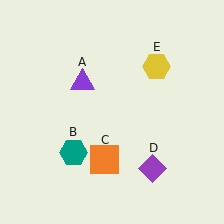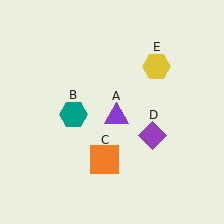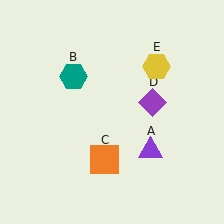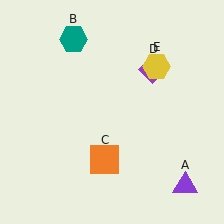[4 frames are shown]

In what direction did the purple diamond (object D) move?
The purple diamond (object D) moved up.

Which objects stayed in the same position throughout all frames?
Orange square (object C) and yellow hexagon (object E) remained stationary.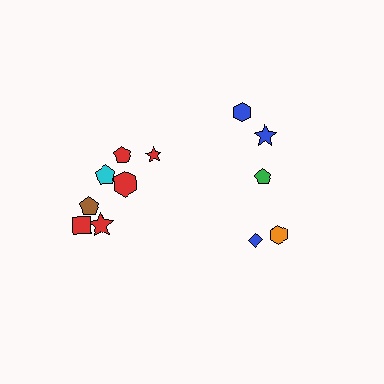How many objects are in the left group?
There are 7 objects.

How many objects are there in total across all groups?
There are 12 objects.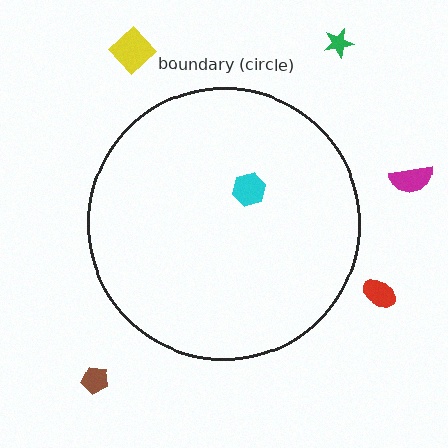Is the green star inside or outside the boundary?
Outside.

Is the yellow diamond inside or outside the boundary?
Outside.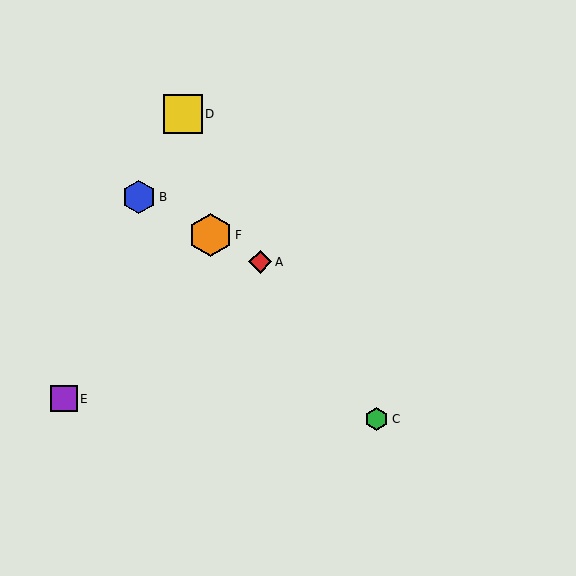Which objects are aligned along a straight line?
Objects A, B, F are aligned along a straight line.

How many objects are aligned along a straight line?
3 objects (A, B, F) are aligned along a straight line.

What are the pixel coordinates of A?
Object A is at (260, 262).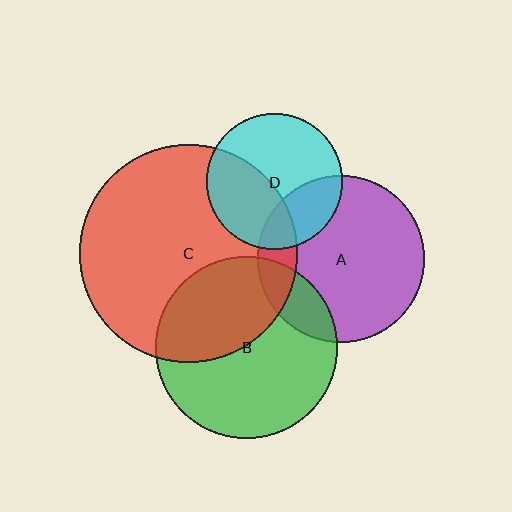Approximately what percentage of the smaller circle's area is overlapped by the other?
Approximately 40%.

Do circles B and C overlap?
Yes.